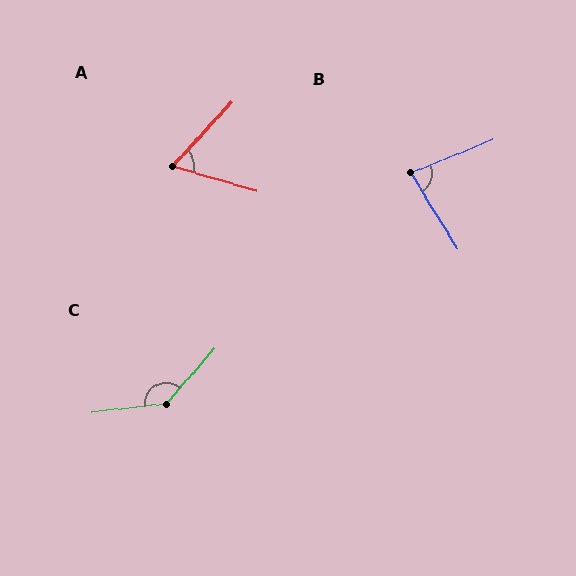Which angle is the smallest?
A, at approximately 63 degrees.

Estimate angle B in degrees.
Approximately 80 degrees.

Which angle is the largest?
C, at approximately 138 degrees.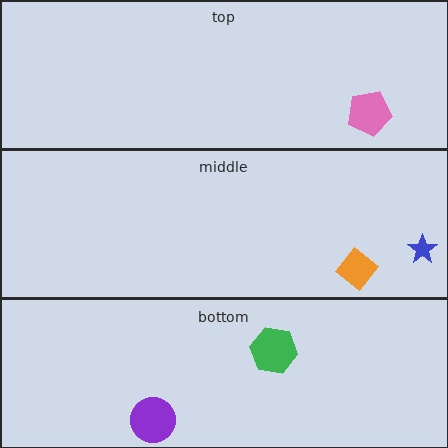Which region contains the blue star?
The middle region.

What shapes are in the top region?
The pink pentagon.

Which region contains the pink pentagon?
The top region.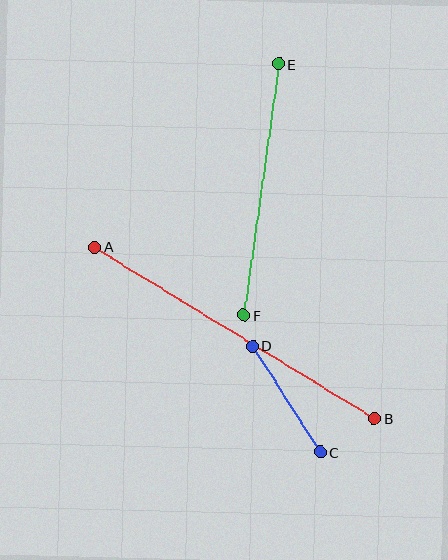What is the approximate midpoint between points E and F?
The midpoint is at approximately (261, 189) pixels.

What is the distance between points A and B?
The distance is approximately 328 pixels.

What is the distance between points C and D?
The distance is approximately 126 pixels.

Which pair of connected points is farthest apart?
Points A and B are farthest apart.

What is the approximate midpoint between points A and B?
The midpoint is at approximately (234, 333) pixels.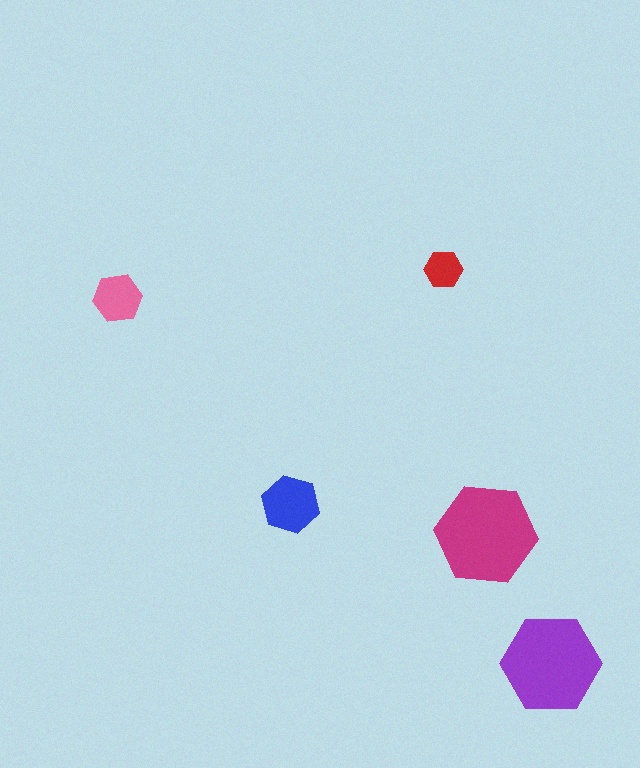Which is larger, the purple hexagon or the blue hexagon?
The purple one.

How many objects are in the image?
There are 5 objects in the image.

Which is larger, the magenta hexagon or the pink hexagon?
The magenta one.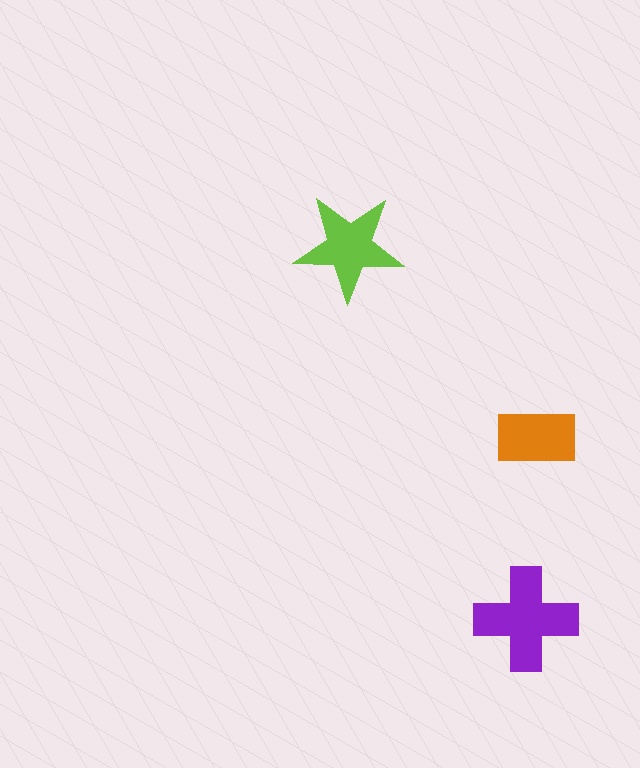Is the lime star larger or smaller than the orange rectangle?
Larger.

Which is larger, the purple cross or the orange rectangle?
The purple cross.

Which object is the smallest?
The orange rectangle.